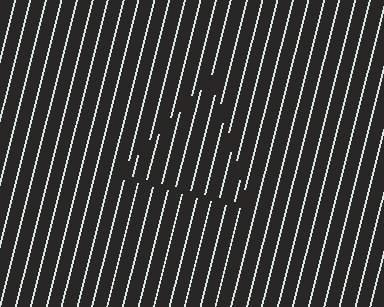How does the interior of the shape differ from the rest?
The interior of the shape contains the same grating, shifted by half a period — the contour is defined by the phase discontinuity where line-ends from the inner and outer gratings abut.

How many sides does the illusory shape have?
3 sides — the line-ends trace a triangle.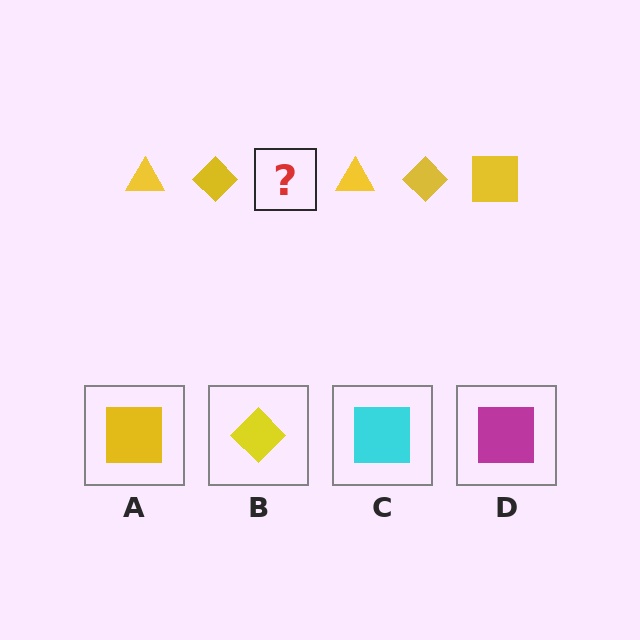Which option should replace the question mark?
Option A.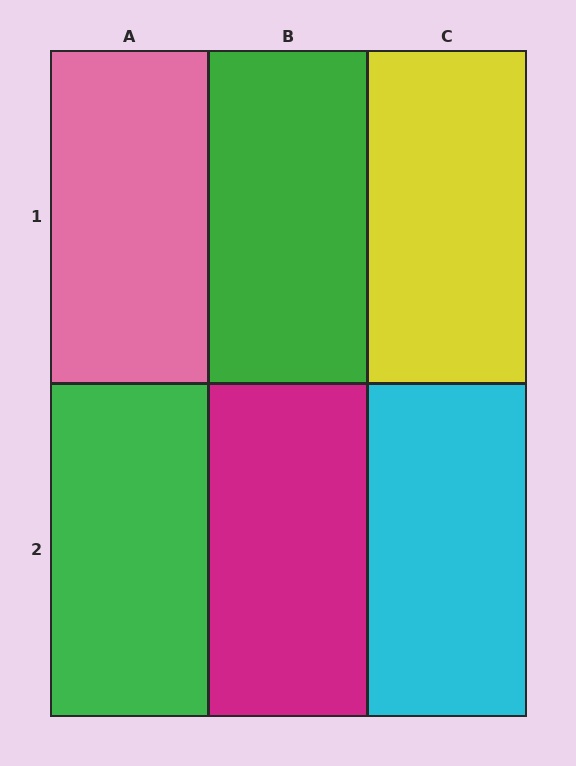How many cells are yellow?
1 cell is yellow.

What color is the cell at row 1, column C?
Yellow.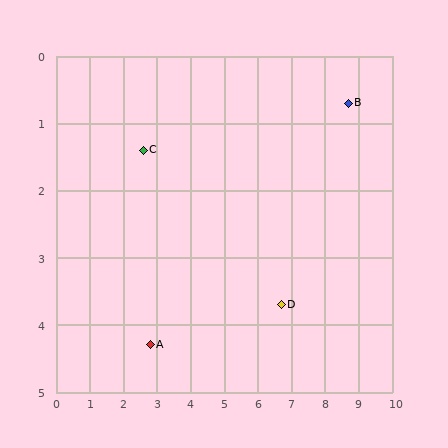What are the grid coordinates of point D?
Point D is at approximately (6.7, 3.7).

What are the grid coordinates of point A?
Point A is at approximately (2.8, 4.3).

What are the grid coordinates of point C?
Point C is at approximately (2.6, 1.4).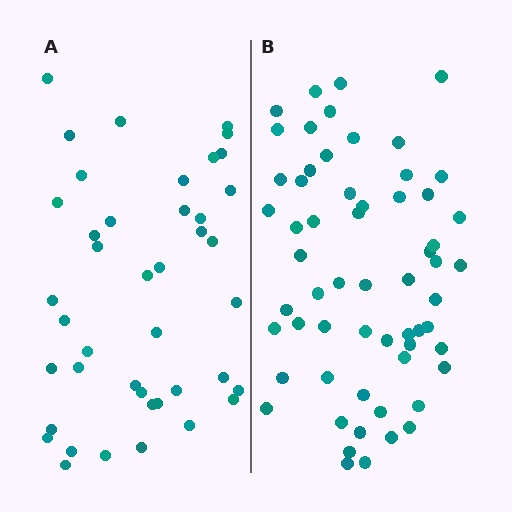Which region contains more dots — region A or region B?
Region B (the right region) has more dots.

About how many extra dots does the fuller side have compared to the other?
Region B has approximately 20 more dots than region A.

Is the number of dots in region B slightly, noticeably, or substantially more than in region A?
Region B has noticeably more, but not dramatically so. The ratio is roughly 1.4 to 1.